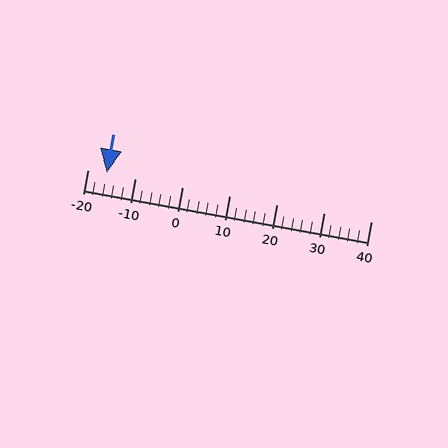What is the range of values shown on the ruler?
The ruler shows values from -20 to 40.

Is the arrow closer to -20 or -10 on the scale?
The arrow is closer to -20.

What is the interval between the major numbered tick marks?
The major tick marks are spaced 10 units apart.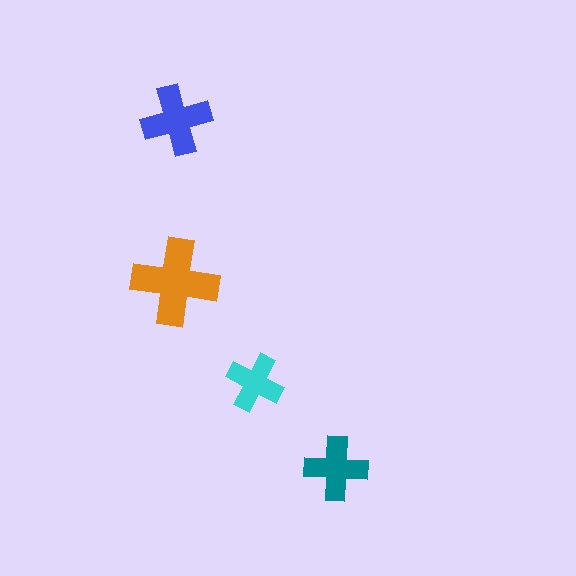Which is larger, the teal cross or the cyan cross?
The teal one.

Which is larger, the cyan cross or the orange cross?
The orange one.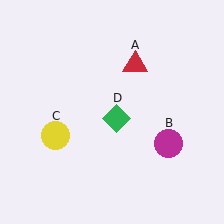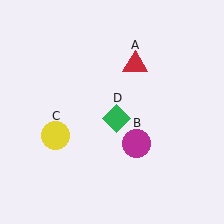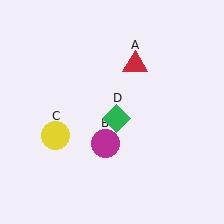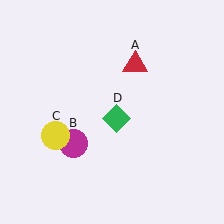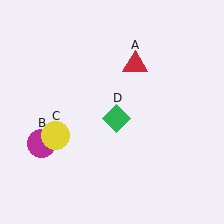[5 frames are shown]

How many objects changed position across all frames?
1 object changed position: magenta circle (object B).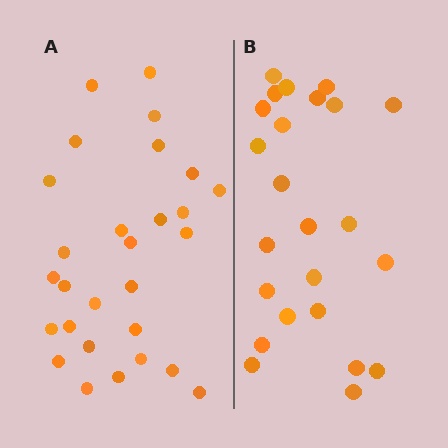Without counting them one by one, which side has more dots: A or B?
Region A (the left region) has more dots.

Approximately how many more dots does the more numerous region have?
Region A has about 4 more dots than region B.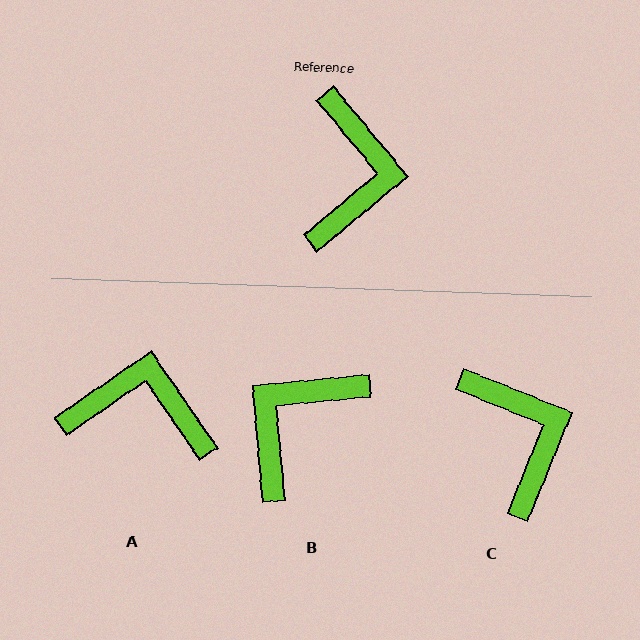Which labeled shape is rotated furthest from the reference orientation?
B, about 146 degrees away.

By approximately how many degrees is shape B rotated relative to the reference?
Approximately 146 degrees counter-clockwise.